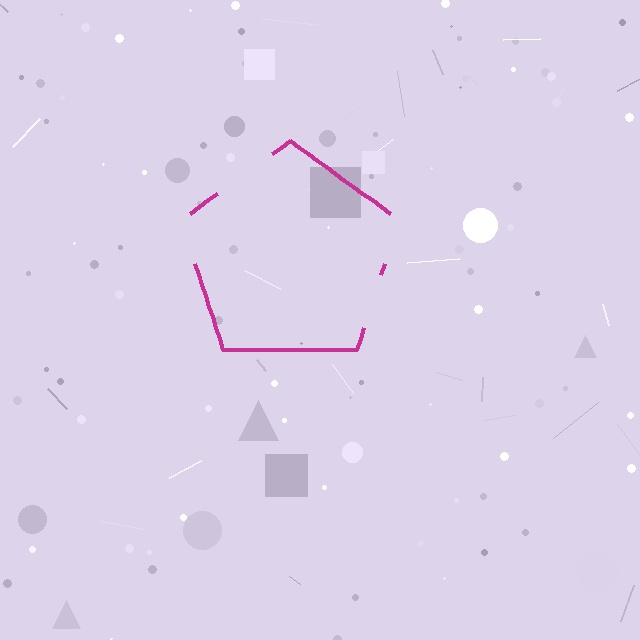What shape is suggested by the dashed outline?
The dashed outline suggests a pentagon.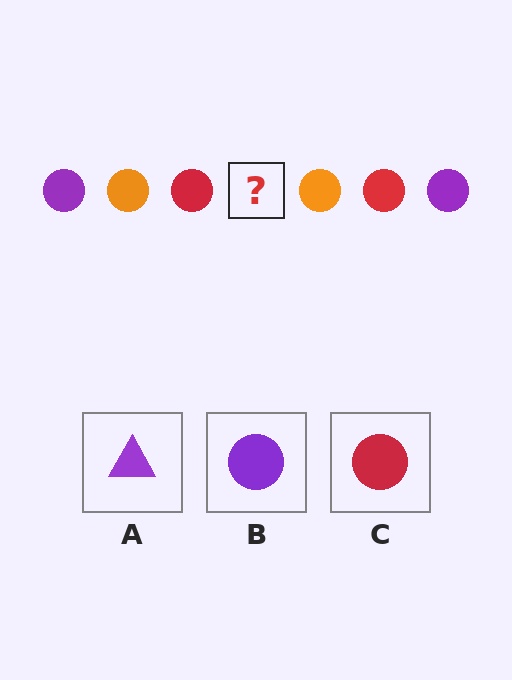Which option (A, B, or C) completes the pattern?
B.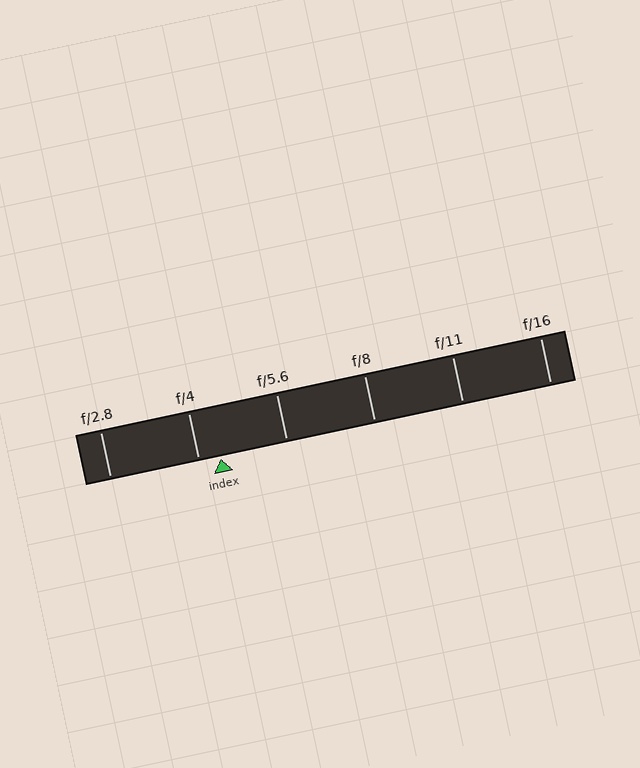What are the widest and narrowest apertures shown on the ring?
The widest aperture shown is f/2.8 and the narrowest is f/16.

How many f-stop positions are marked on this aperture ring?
There are 6 f-stop positions marked.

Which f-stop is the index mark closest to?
The index mark is closest to f/4.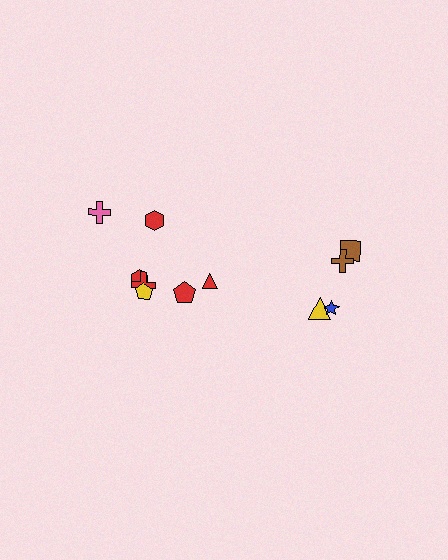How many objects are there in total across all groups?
There are 11 objects.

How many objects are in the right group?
There are 4 objects.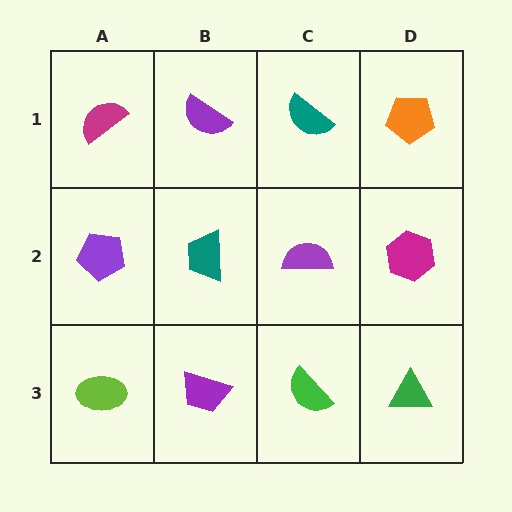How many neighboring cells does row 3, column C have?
3.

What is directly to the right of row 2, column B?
A purple semicircle.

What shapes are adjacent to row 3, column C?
A purple semicircle (row 2, column C), a purple trapezoid (row 3, column B), a green triangle (row 3, column D).